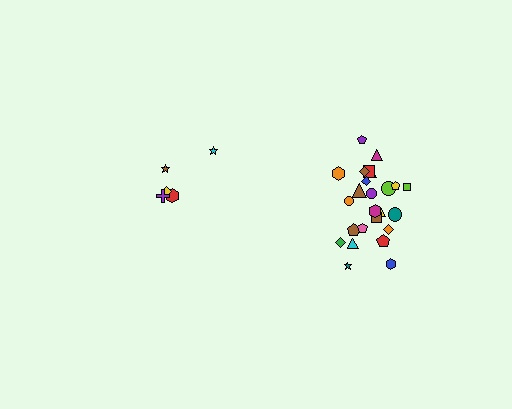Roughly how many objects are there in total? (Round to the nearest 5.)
Roughly 30 objects in total.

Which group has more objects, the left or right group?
The right group.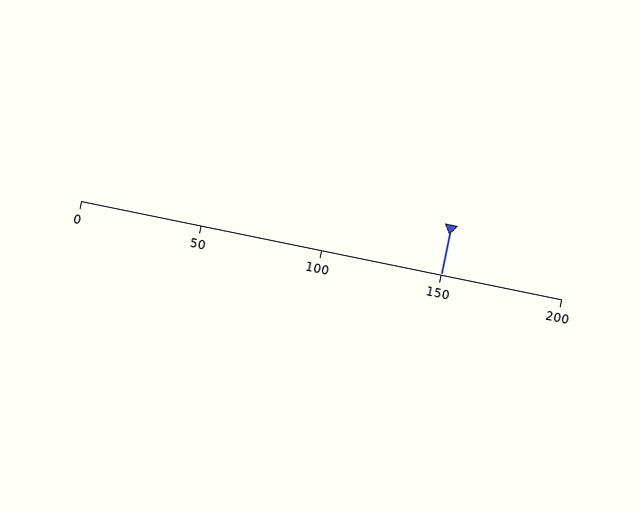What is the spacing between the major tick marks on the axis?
The major ticks are spaced 50 apart.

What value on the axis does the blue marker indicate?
The marker indicates approximately 150.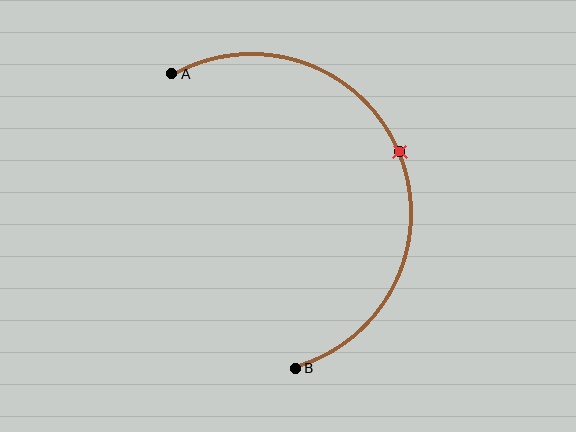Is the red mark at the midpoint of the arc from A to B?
Yes. The red mark lies on the arc at equal arc-length from both A and B — it is the arc midpoint.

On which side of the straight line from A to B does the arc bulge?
The arc bulges to the right of the straight line connecting A and B.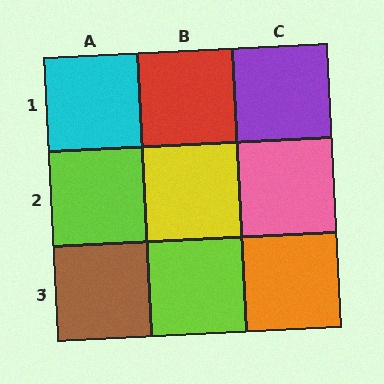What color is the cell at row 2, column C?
Pink.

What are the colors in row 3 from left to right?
Brown, lime, orange.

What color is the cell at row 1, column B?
Red.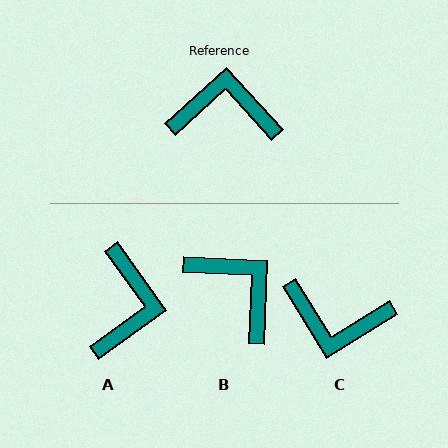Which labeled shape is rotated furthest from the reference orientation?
C, about 169 degrees away.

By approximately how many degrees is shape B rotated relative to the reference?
Approximately 44 degrees clockwise.